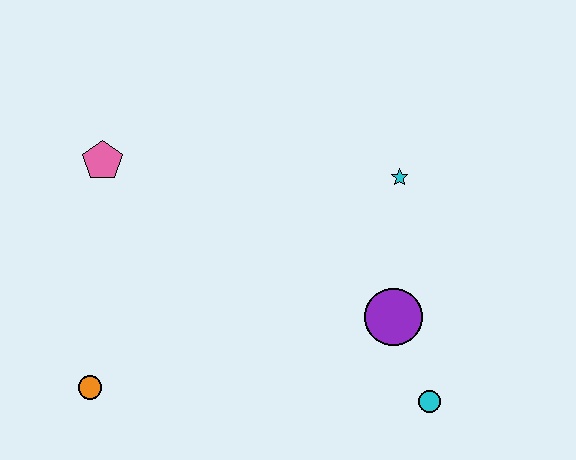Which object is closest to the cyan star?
The purple circle is closest to the cyan star.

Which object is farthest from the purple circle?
The pink pentagon is farthest from the purple circle.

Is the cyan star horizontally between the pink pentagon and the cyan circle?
Yes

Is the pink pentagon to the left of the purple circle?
Yes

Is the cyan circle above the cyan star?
No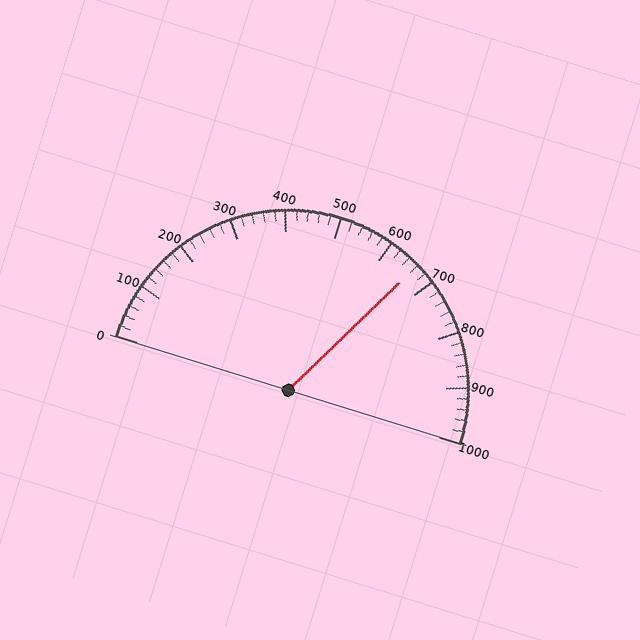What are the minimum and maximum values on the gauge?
The gauge ranges from 0 to 1000.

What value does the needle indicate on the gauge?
The needle indicates approximately 660.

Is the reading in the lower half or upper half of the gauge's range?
The reading is in the upper half of the range (0 to 1000).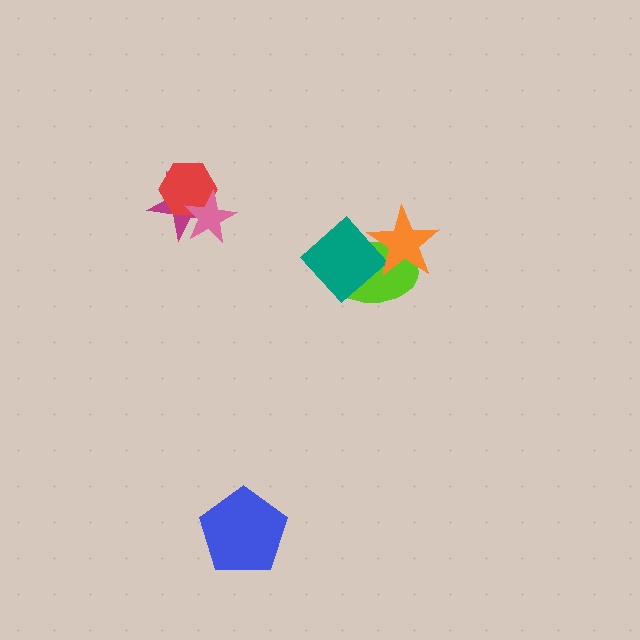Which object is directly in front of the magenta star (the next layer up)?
The red hexagon is directly in front of the magenta star.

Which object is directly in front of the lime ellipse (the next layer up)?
The teal diamond is directly in front of the lime ellipse.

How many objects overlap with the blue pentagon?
0 objects overlap with the blue pentagon.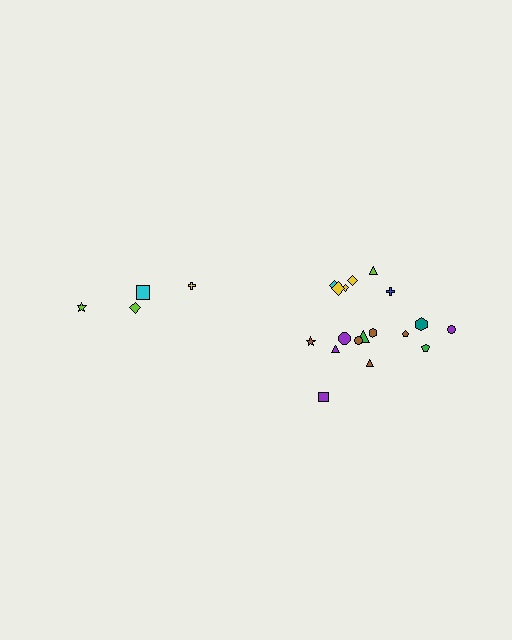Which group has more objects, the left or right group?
The right group.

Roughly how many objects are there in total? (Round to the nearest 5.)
Roughly 20 objects in total.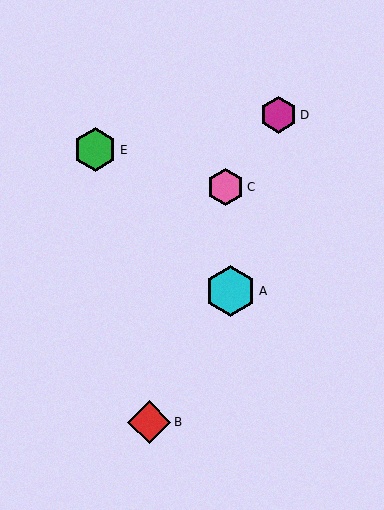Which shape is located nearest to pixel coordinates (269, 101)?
The magenta hexagon (labeled D) at (279, 115) is nearest to that location.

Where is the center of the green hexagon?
The center of the green hexagon is at (95, 150).